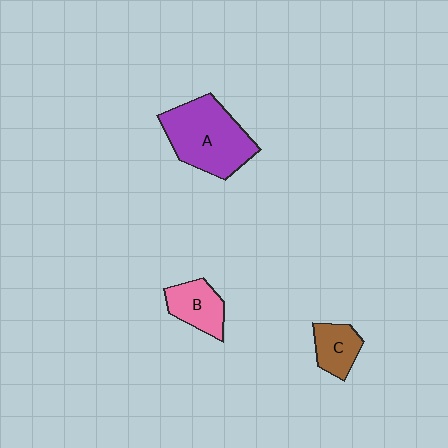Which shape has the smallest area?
Shape C (brown).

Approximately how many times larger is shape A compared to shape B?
Approximately 2.1 times.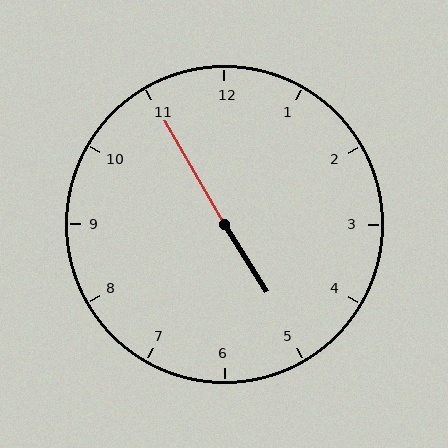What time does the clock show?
4:55.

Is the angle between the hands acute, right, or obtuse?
It is obtuse.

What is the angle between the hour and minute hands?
Approximately 178 degrees.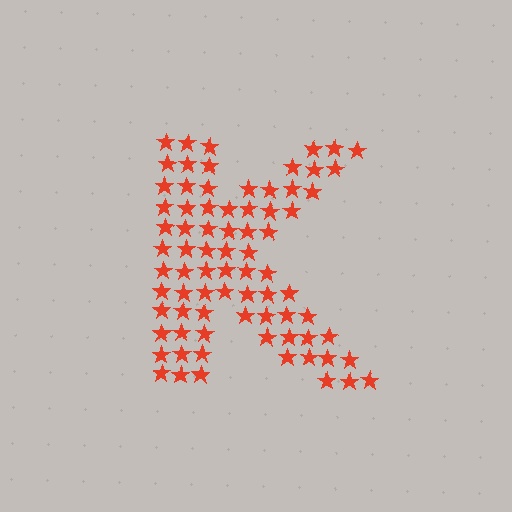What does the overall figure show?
The overall figure shows the letter K.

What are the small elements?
The small elements are stars.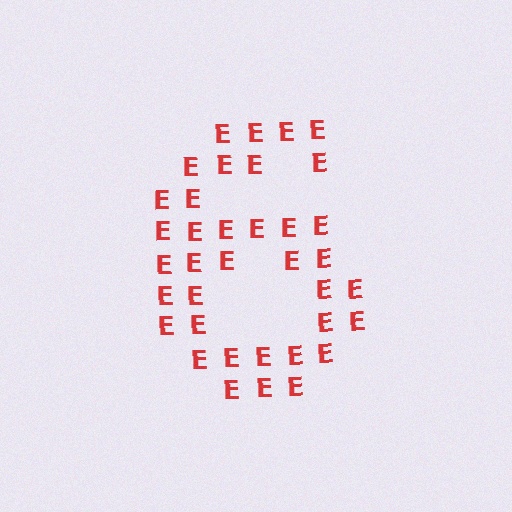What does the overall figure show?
The overall figure shows the digit 6.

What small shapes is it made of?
It is made of small letter E's.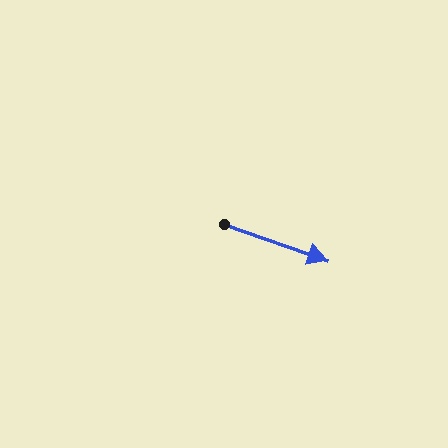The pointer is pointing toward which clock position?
Roughly 4 o'clock.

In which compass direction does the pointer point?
East.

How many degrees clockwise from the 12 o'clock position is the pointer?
Approximately 110 degrees.